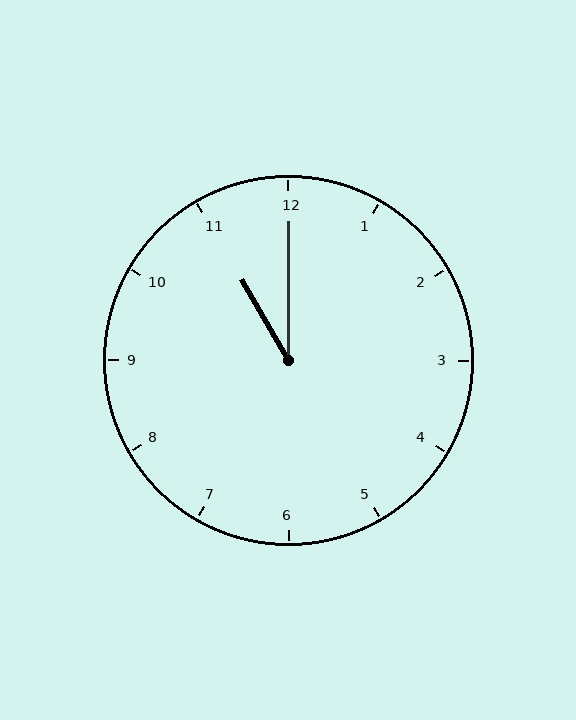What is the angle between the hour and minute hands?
Approximately 30 degrees.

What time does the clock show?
11:00.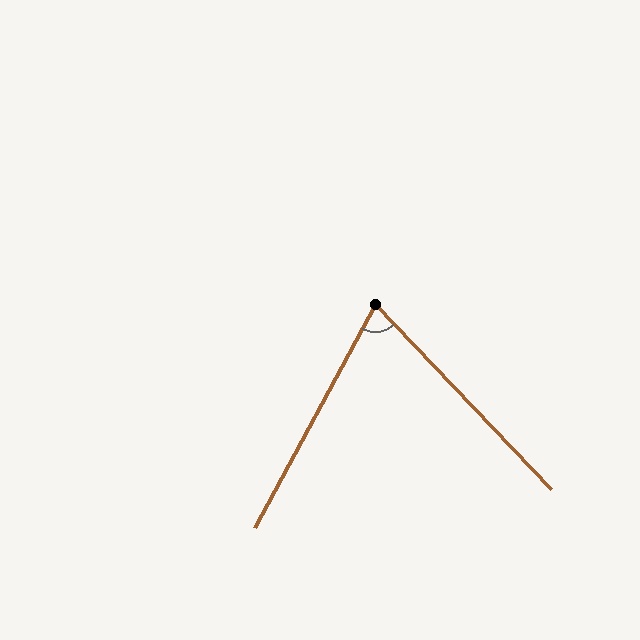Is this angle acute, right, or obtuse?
It is acute.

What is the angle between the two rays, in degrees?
Approximately 72 degrees.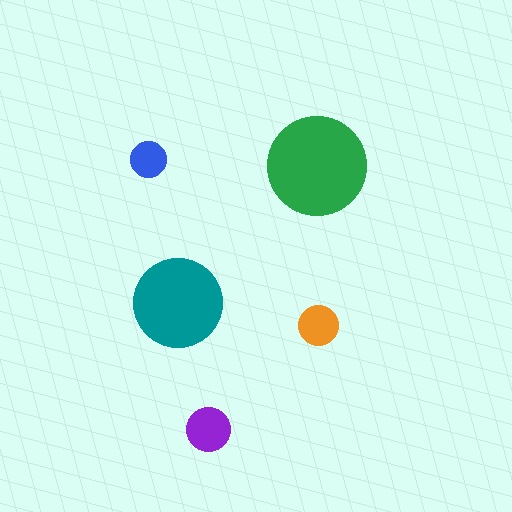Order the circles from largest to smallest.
the green one, the teal one, the purple one, the orange one, the blue one.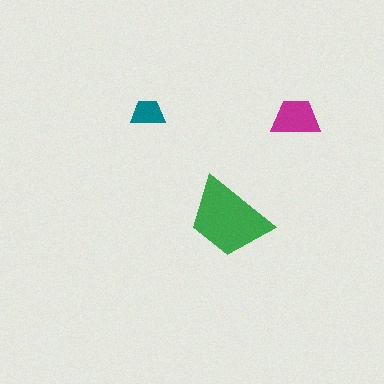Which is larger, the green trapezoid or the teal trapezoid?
The green one.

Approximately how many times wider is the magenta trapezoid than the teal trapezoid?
About 1.5 times wider.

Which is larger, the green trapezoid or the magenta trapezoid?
The green one.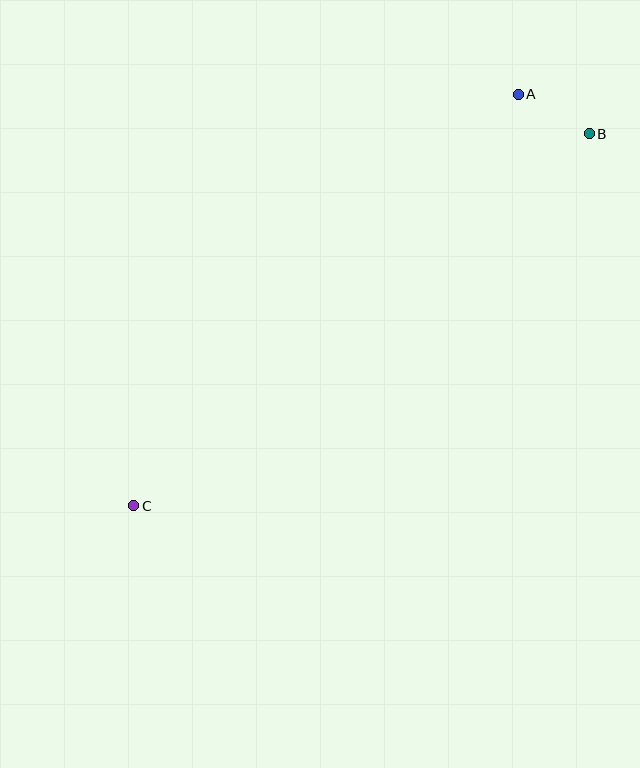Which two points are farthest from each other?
Points B and C are farthest from each other.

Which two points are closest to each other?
Points A and B are closest to each other.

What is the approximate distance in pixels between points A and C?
The distance between A and C is approximately 563 pixels.